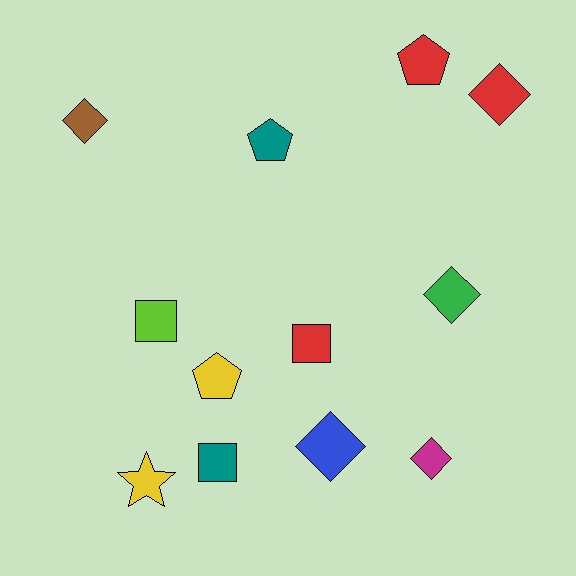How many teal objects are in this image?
There are 2 teal objects.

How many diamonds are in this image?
There are 5 diamonds.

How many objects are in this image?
There are 12 objects.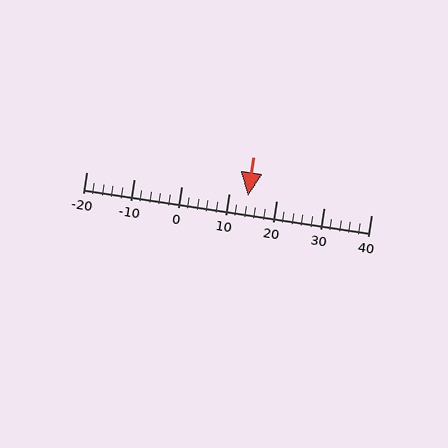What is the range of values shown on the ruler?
The ruler shows values from -20 to 40.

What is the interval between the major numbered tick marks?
The major tick marks are spaced 10 units apart.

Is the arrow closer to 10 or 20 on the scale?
The arrow is closer to 10.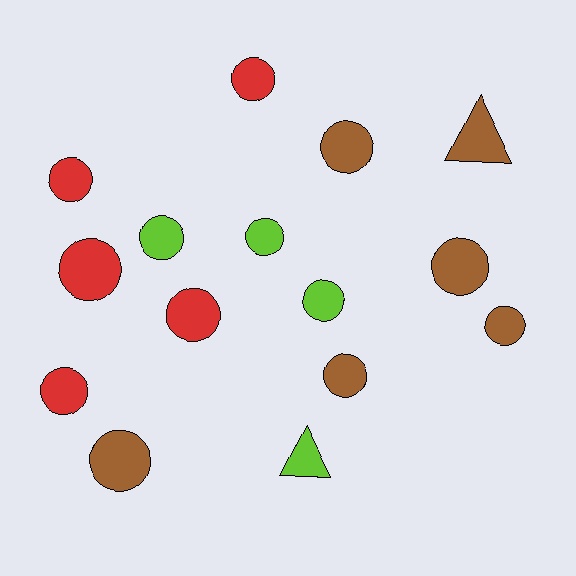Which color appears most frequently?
Brown, with 6 objects.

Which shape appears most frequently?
Circle, with 13 objects.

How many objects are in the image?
There are 15 objects.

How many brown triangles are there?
There is 1 brown triangle.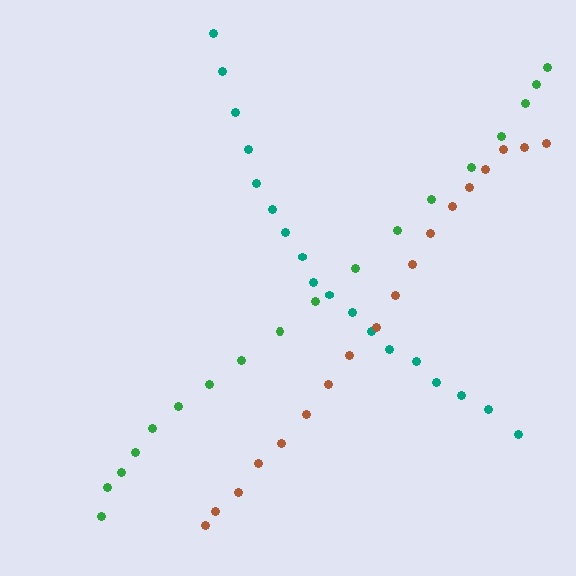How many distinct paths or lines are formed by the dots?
There are 3 distinct paths.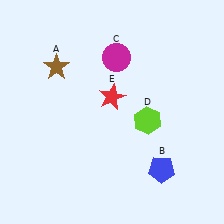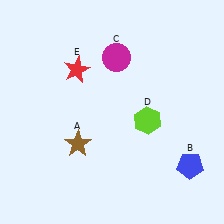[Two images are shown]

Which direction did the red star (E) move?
The red star (E) moved left.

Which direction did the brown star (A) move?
The brown star (A) moved down.